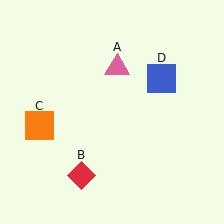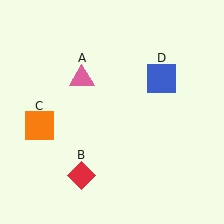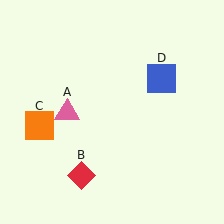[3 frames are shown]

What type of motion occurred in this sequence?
The pink triangle (object A) rotated counterclockwise around the center of the scene.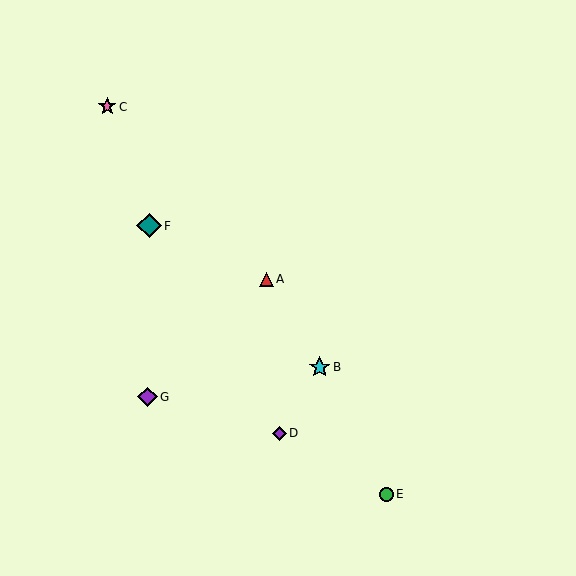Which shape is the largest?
The teal diamond (labeled F) is the largest.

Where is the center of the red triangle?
The center of the red triangle is at (266, 279).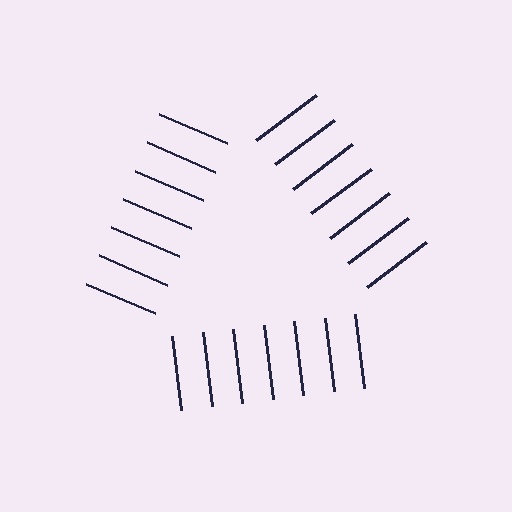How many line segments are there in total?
21 — 7 along each of the 3 edges.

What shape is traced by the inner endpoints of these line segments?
An illusory triangle — the line segments terminate on its edges but no continuous stroke is drawn.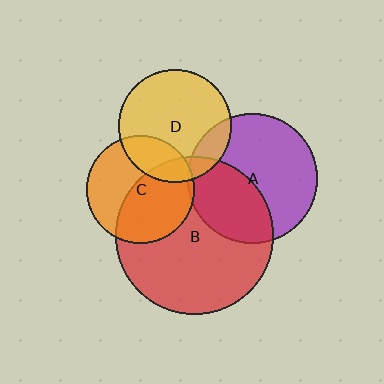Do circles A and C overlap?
Yes.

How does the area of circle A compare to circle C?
Approximately 1.4 times.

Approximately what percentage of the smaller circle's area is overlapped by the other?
Approximately 5%.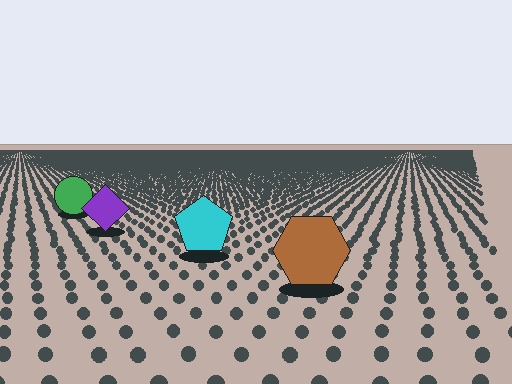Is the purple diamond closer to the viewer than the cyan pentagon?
No. The cyan pentagon is closer — you can tell from the texture gradient: the ground texture is coarser near it.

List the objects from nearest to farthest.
From nearest to farthest: the brown hexagon, the cyan pentagon, the purple diamond, the green circle.